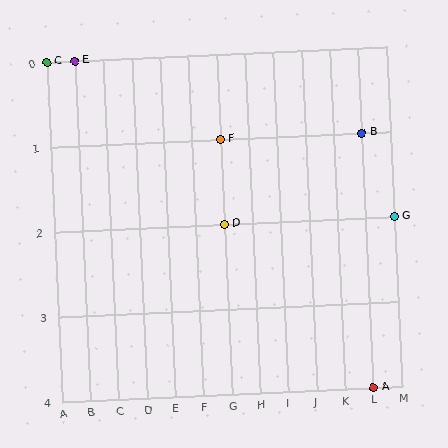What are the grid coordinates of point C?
Point C is at grid coordinates (A, 0).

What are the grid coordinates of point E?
Point E is at grid coordinates (B, 0).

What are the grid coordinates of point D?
Point D is at grid coordinates (G, 2).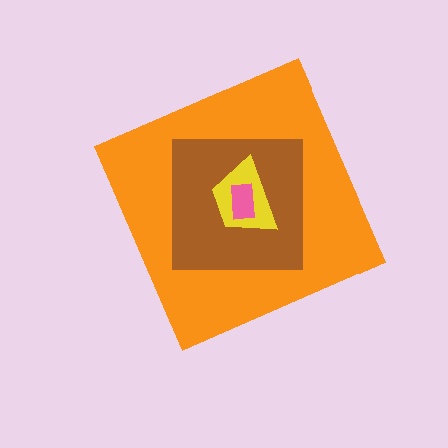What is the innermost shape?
The pink rectangle.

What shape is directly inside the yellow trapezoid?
The pink rectangle.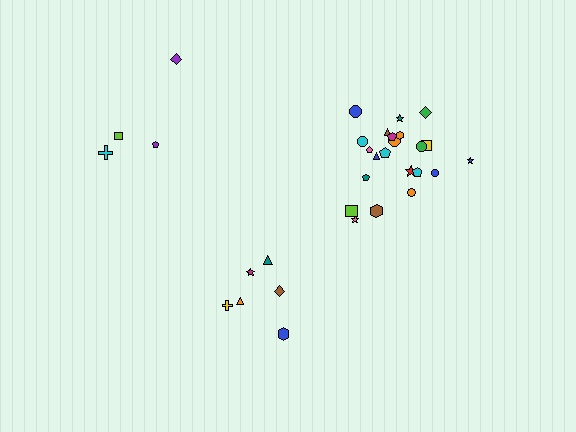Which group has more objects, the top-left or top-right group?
The top-right group.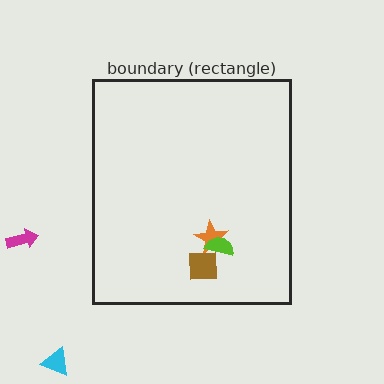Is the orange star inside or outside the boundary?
Inside.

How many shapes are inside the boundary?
3 inside, 2 outside.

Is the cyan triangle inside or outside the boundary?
Outside.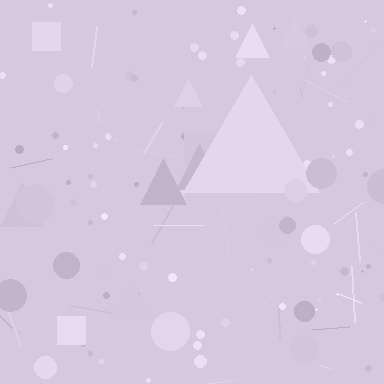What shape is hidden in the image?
A triangle is hidden in the image.